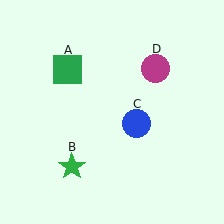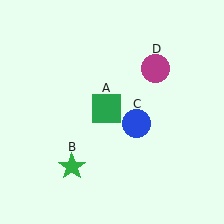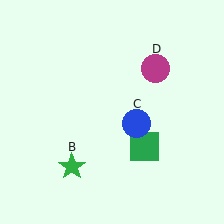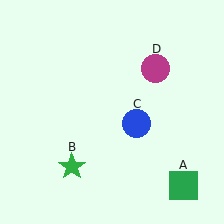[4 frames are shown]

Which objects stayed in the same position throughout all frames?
Green star (object B) and blue circle (object C) and magenta circle (object D) remained stationary.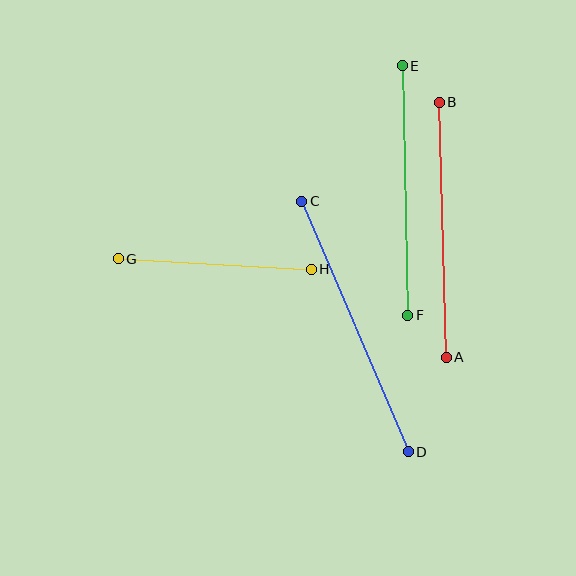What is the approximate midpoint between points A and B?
The midpoint is at approximately (443, 230) pixels.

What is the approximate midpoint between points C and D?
The midpoint is at approximately (355, 326) pixels.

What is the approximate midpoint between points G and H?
The midpoint is at approximately (215, 264) pixels.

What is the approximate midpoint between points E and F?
The midpoint is at approximately (405, 190) pixels.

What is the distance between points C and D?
The distance is approximately 272 pixels.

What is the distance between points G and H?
The distance is approximately 193 pixels.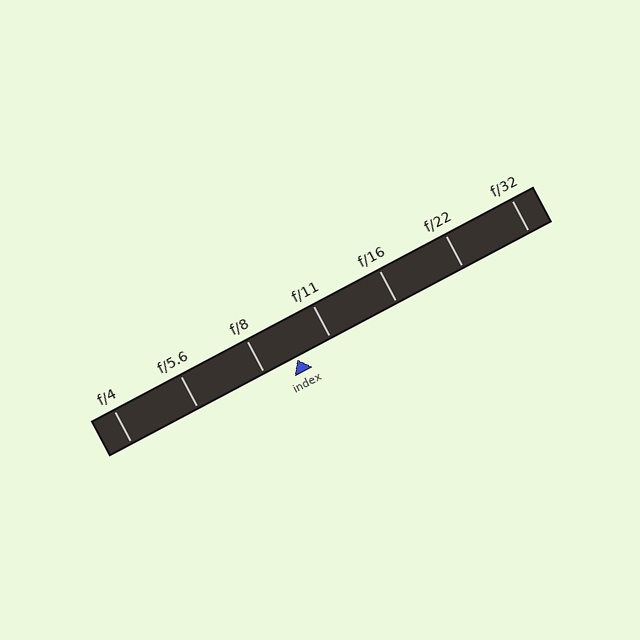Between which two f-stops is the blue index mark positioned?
The index mark is between f/8 and f/11.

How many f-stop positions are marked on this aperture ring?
There are 7 f-stop positions marked.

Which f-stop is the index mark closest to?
The index mark is closest to f/8.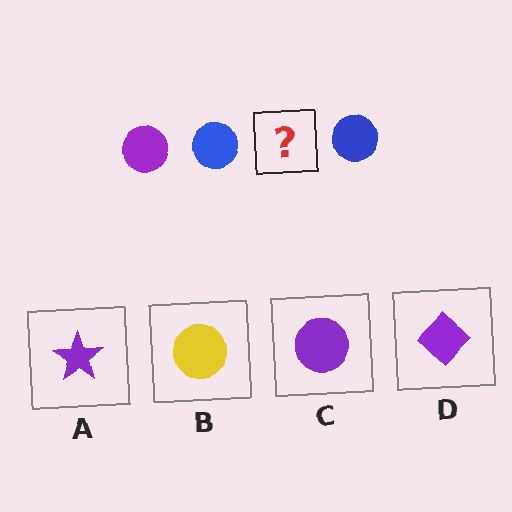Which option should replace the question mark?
Option C.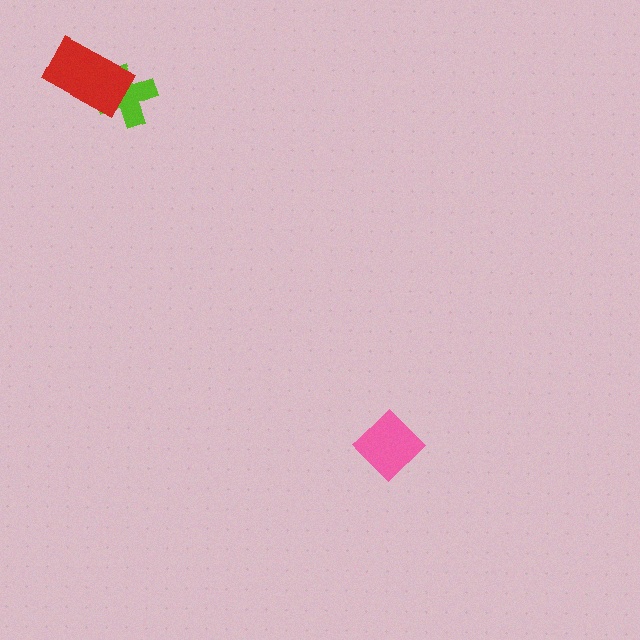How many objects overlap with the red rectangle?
1 object overlaps with the red rectangle.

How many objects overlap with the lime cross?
1 object overlaps with the lime cross.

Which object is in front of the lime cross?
The red rectangle is in front of the lime cross.